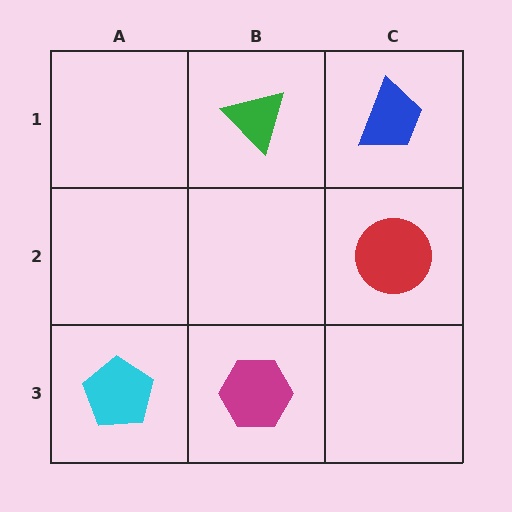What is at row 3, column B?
A magenta hexagon.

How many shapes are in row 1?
2 shapes.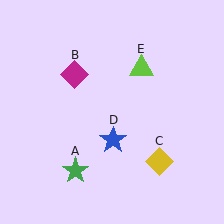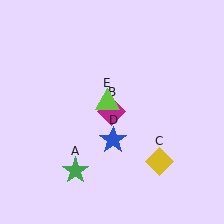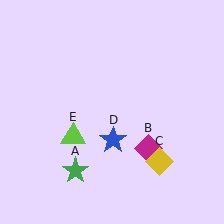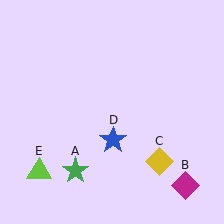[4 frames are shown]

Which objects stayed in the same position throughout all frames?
Green star (object A) and yellow diamond (object C) and blue star (object D) remained stationary.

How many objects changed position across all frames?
2 objects changed position: magenta diamond (object B), lime triangle (object E).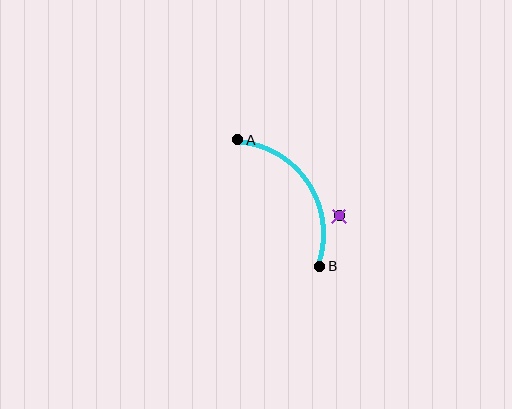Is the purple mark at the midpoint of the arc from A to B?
No — the purple mark does not lie on the arc at all. It sits slightly outside the curve.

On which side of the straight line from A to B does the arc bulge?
The arc bulges to the right of the straight line connecting A and B.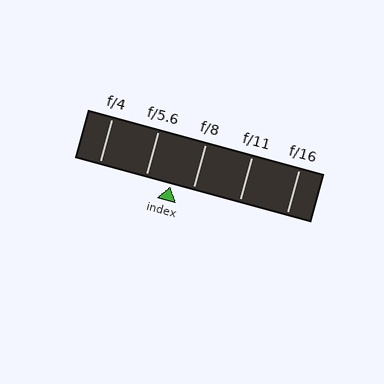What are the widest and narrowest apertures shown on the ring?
The widest aperture shown is f/4 and the narrowest is f/16.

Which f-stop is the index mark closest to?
The index mark is closest to f/8.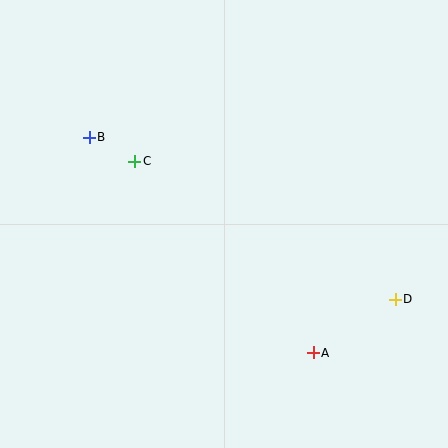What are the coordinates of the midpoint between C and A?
The midpoint between C and A is at (224, 257).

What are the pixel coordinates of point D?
Point D is at (395, 299).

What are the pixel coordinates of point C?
Point C is at (135, 161).